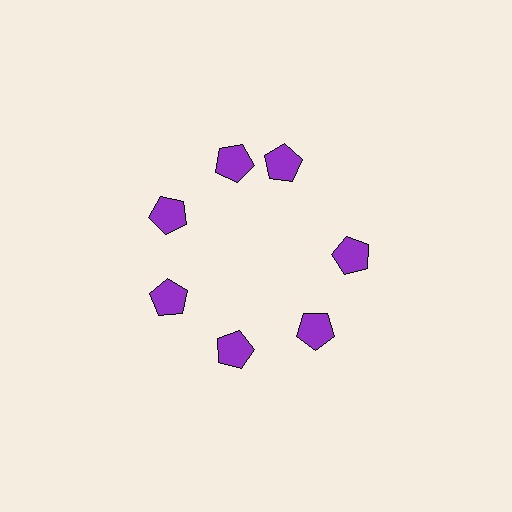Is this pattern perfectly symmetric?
No. The 7 purple pentagons are arranged in a ring, but one element near the 1 o'clock position is rotated out of alignment along the ring, breaking the 7-fold rotational symmetry.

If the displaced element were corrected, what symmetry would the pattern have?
It would have 7-fold rotational symmetry — the pattern would map onto itself every 51 degrees.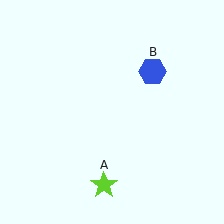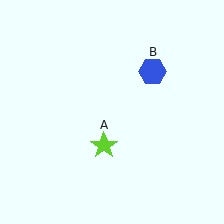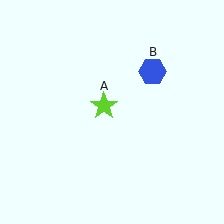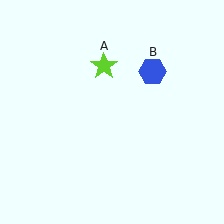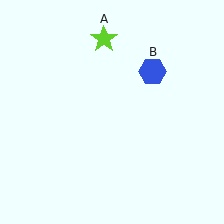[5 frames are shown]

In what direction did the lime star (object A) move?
The lime star (object A) moved up.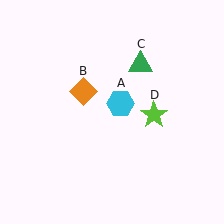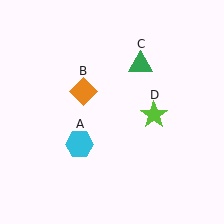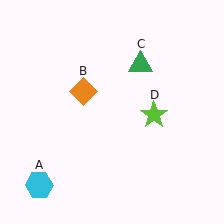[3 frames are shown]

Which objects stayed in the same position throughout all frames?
Orange diamond (object B) and green triangle (object C) and lime star (object D) remained stationary.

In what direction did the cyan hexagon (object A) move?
The cyan hexagon (object A) moved down and to the left.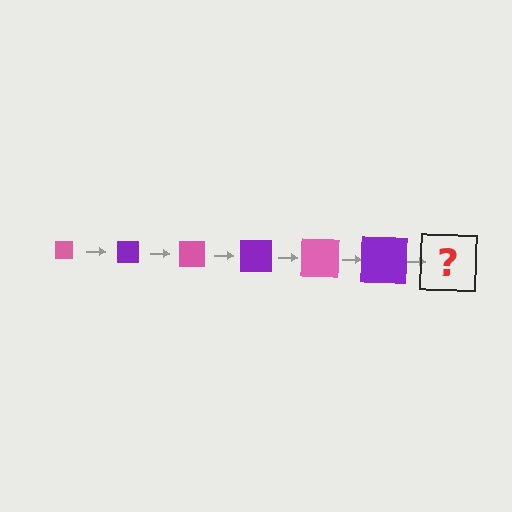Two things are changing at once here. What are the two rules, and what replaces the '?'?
The two rules are that the square grows larger each step and the color cycles through pink and purple. The '?' should be a pink square, larger than the previous one.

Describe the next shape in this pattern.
It should be a pink square, larger than the previous one.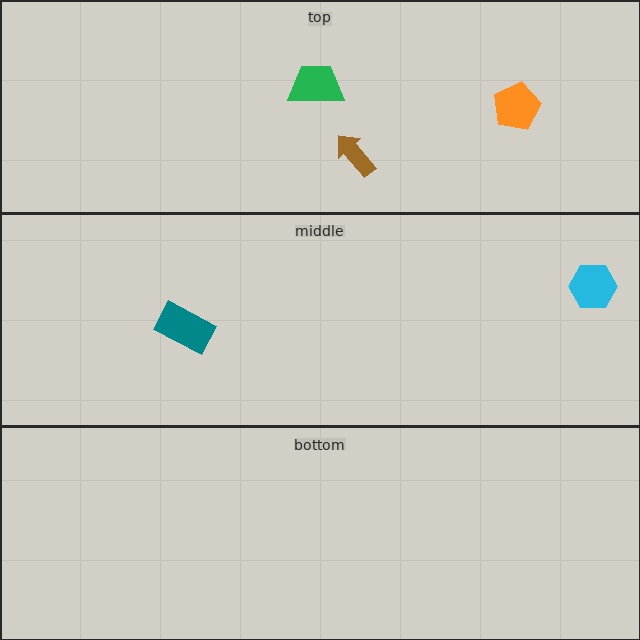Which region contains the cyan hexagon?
The middle region.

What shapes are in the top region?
The brown arrow, the orange pentagon, the green trapezoid.